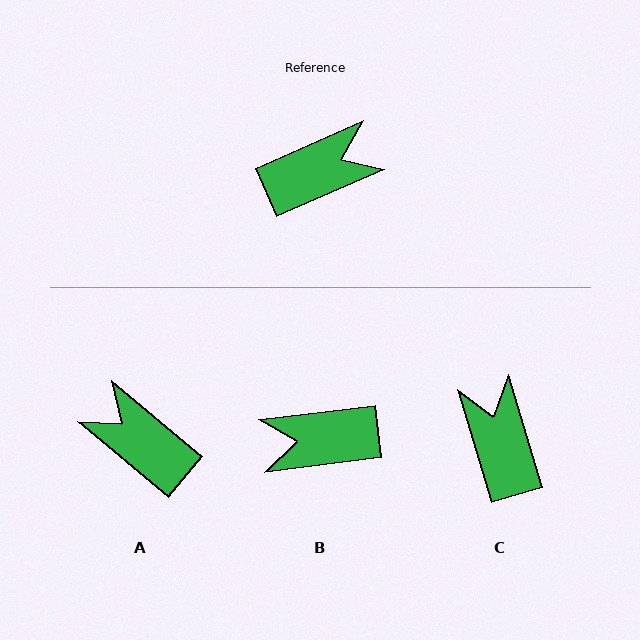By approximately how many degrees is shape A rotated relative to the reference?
Approximately 116 degrees counter-clockwise.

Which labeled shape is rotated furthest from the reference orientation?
B, about 164 degrees away.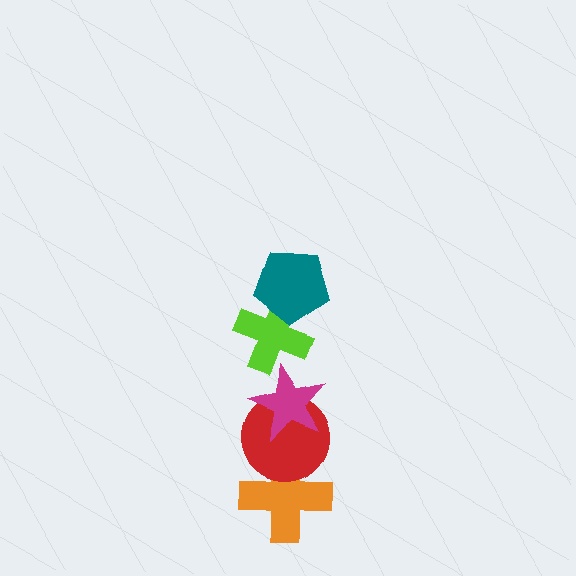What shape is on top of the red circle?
The magenta star is on top of the red circle.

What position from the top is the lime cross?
The lime cross is 2nd from the top.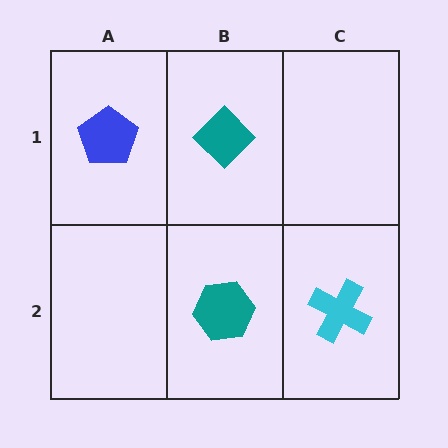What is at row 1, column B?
A teal diamond.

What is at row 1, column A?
A blue pentagon.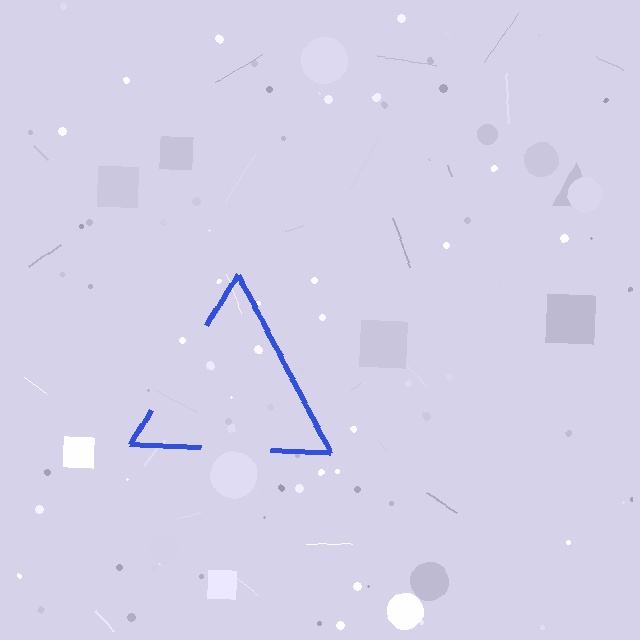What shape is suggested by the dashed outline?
The dashed outline suggests a triangle.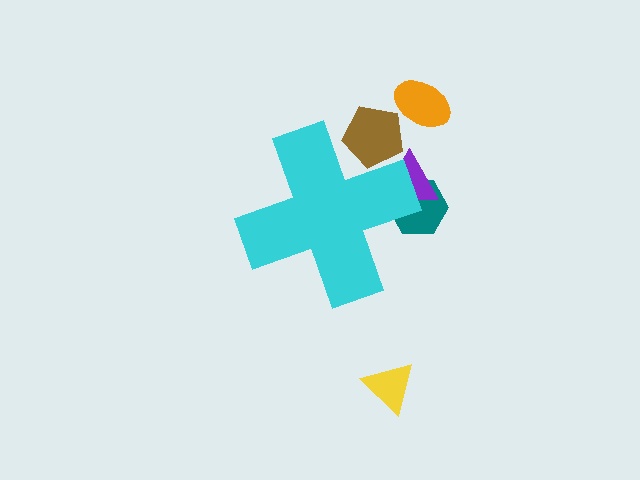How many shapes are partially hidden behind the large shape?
3 shapes are partially hidden.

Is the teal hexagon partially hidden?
Yes, the teal hexagon is partially hidden behind the cyan cross.